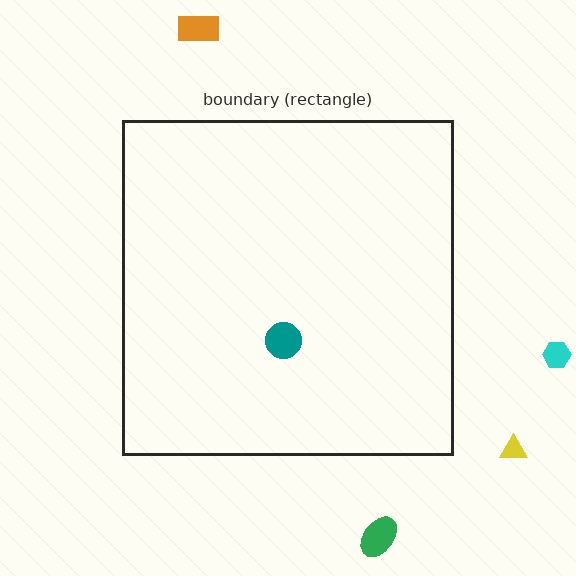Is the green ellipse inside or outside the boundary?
Outside.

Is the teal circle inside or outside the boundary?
Inside.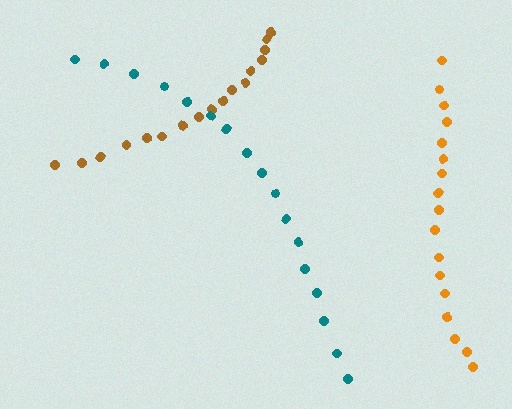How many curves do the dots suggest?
There are 3 distinct paths.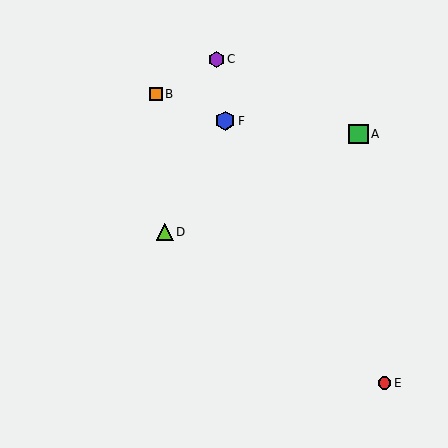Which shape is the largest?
The blue hexagon (labeled F) is the largest.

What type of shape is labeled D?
Shape D is a lime triangle.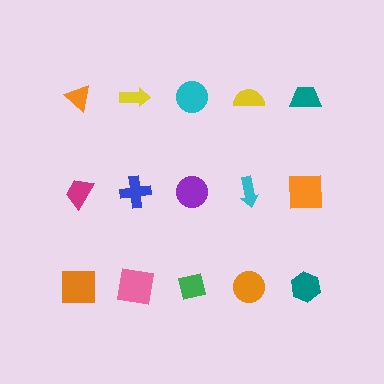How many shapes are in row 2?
5 shapes.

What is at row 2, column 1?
A magenta trapezoid.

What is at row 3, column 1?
An orange square.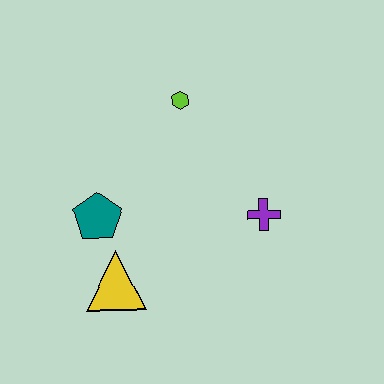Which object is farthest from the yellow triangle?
The lime hexagon is farthest from the yellow triangle.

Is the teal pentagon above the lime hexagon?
No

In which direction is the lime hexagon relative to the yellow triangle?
The lime hexagon is above the yellow triangle.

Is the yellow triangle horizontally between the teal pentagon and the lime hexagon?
Yes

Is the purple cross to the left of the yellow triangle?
No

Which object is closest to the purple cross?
The lime hexagon is closest to the purple cross.